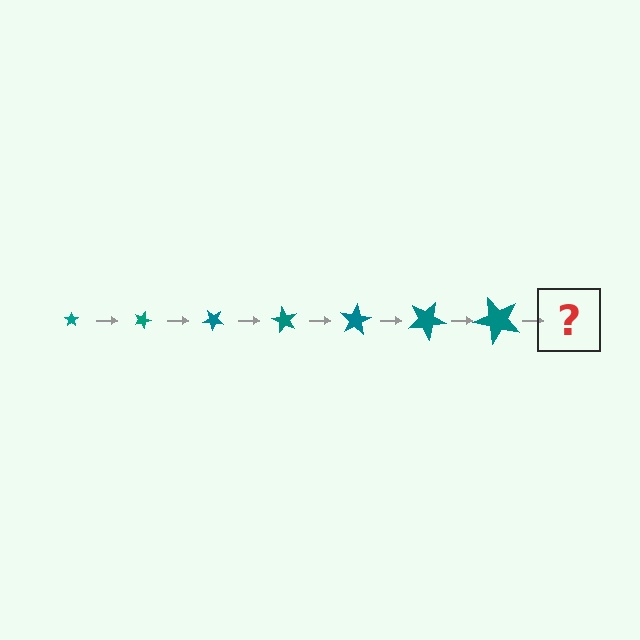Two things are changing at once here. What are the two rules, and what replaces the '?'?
The two rules are that the star grows larger each step and it rotates 20 degrees each step. The '?' should be a star, larger than the previous one and rotated 140 degrees from the start.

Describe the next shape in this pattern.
It should be a star, larger than the previous one and rotated 140 degrees from the start.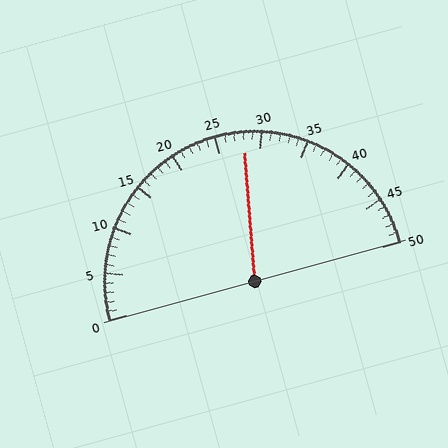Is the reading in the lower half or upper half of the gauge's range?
The reading is in the upper half of the range (0 to 50).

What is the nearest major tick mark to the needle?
The nearest major tick mark is 30.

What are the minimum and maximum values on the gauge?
The gauge ranges from 0 to 50.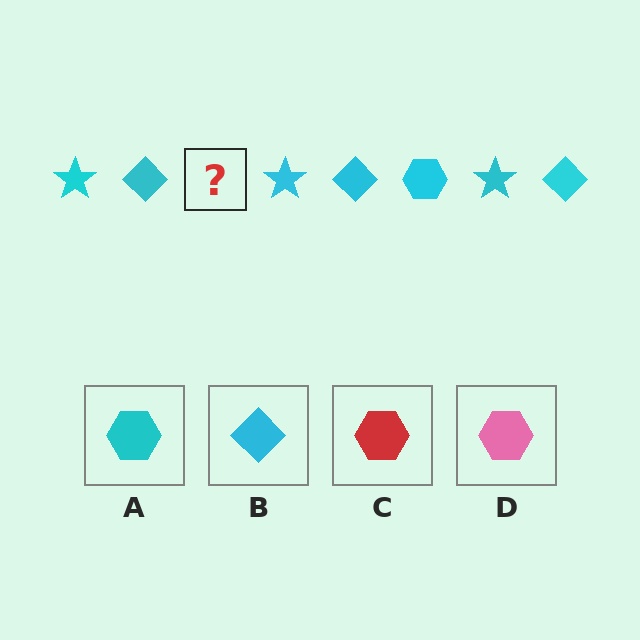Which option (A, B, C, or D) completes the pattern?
A.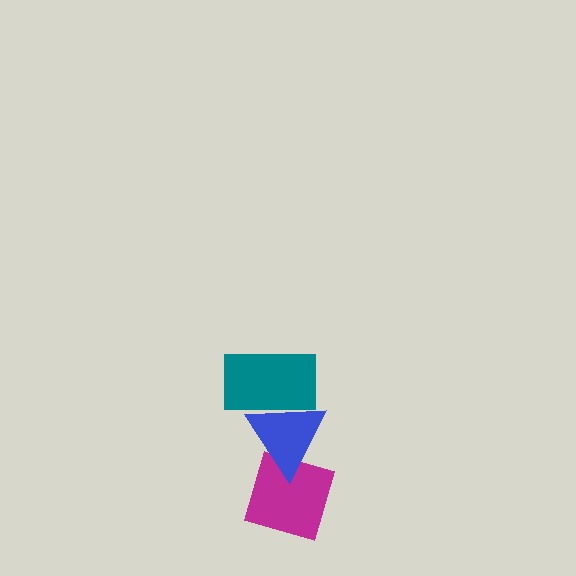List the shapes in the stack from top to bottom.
From top to bottom: the teal rectangle, the blue triangle, the magenta diamond.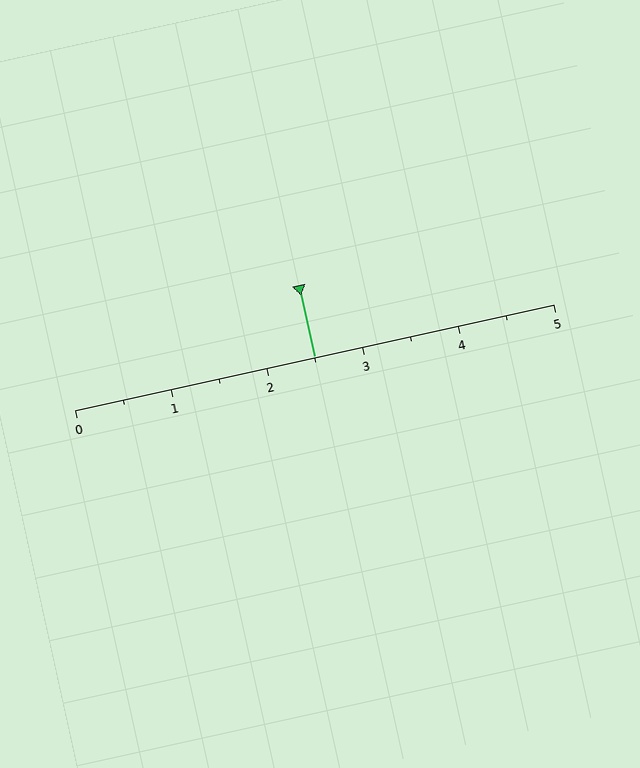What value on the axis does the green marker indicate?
The marker indicates approximately 2.5.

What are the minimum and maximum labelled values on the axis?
The axis runs from 0 to 5.